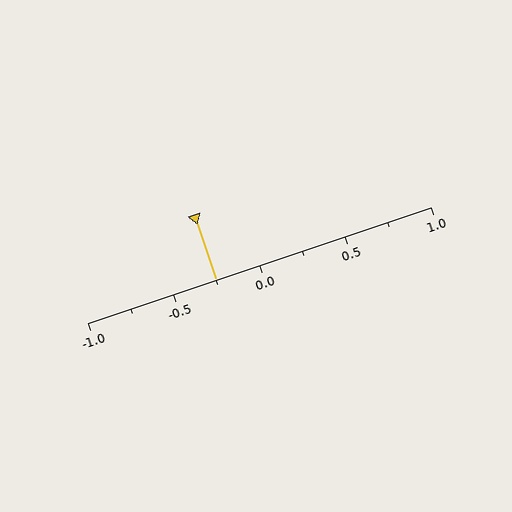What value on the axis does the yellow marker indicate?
The marker indicates approximately -0.25.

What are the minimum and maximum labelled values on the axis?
The axis runs from -1.0 to 1.0.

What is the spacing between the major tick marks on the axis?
The major ticks are spaced 0.5 apart.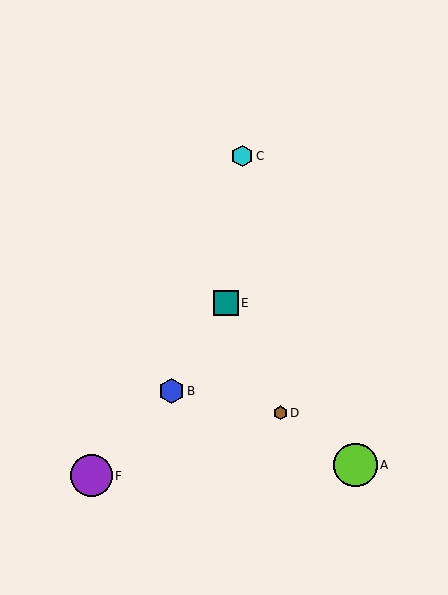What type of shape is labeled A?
Shape A is a lime circle.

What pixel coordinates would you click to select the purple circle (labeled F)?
Click at (92, 476) to select the purple circle F.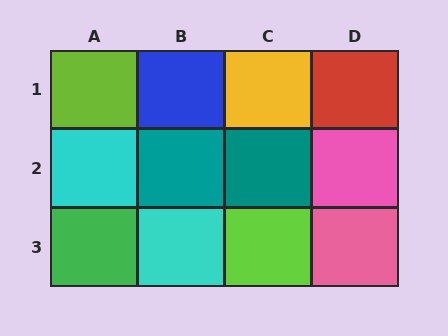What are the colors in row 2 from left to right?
Cyan, teal, teal, pink.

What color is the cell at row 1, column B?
Blue.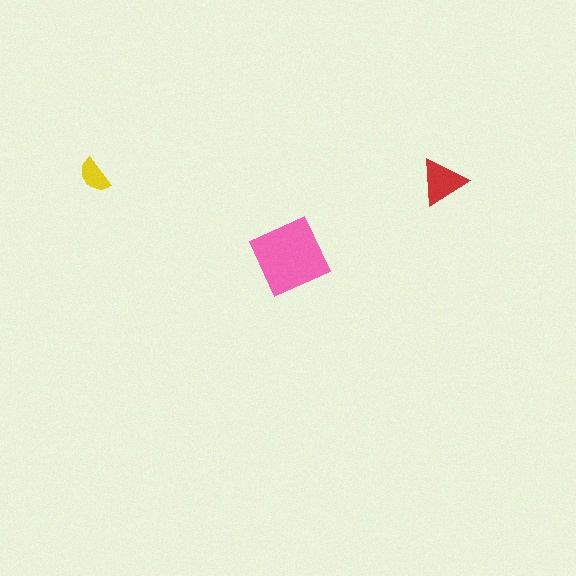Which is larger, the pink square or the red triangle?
The pink square.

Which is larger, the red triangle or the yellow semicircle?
The red triangle.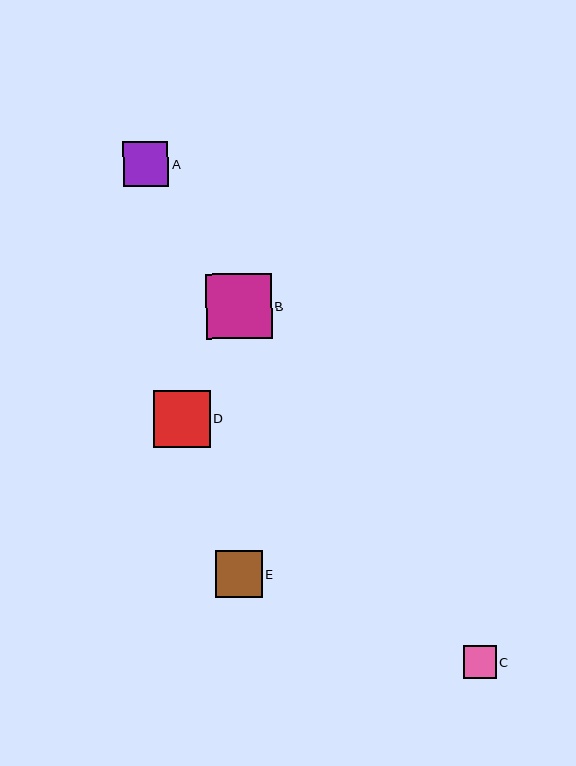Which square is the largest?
Square B is the largest with a size of approximately 65 pixels.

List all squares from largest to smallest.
From largest to smallest: B, D, E, A, C.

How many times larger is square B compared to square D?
Square B is approximately 1.2 times the size of square D.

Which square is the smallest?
Square C is the smallest with a size of approximately 33 pixels.